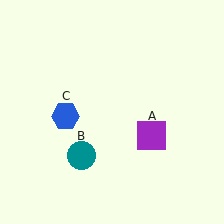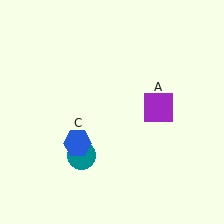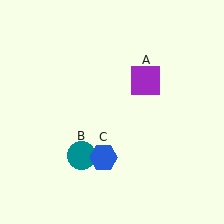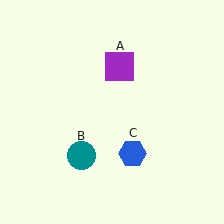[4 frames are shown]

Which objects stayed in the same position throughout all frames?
Teal circle (object B) remained stationary.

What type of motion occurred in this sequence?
The purple square (object A), blue hexagon (object C) rotated counterclockwise around the center of the scene.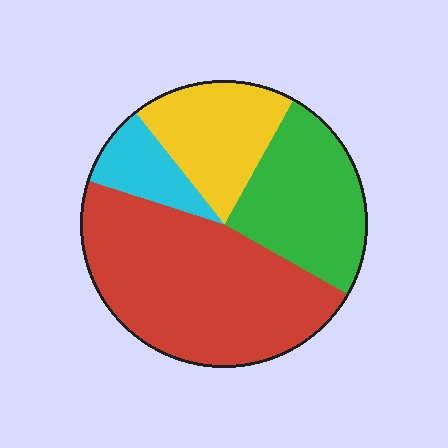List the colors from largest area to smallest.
From largest to smallest: red, green, yellow, cyan.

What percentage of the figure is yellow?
Yellow covers 19% of the figure.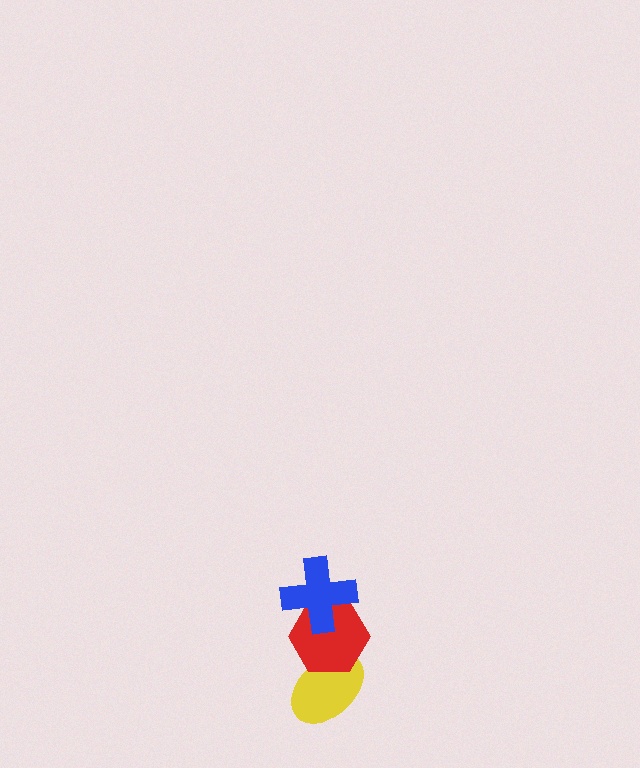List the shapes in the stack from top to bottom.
From top to bottom: the blue cross, the red hexagon, the yellow ellipse.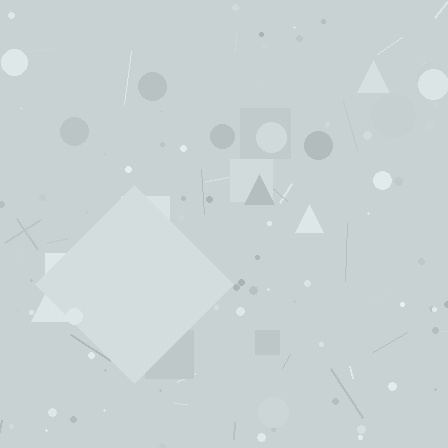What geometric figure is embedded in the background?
A diamond is embedded in the background.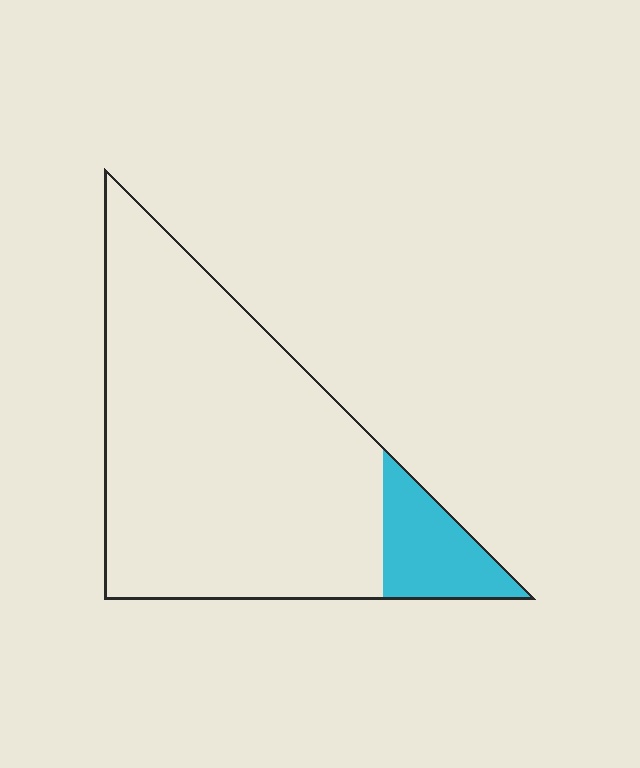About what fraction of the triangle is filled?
About one eighth (1/8).